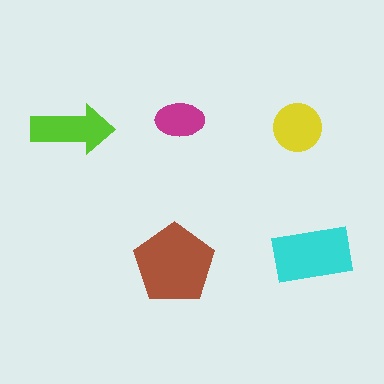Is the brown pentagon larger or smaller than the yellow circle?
Larger.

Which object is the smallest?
The magenta ellipse.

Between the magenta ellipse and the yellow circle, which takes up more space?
The yellow circle.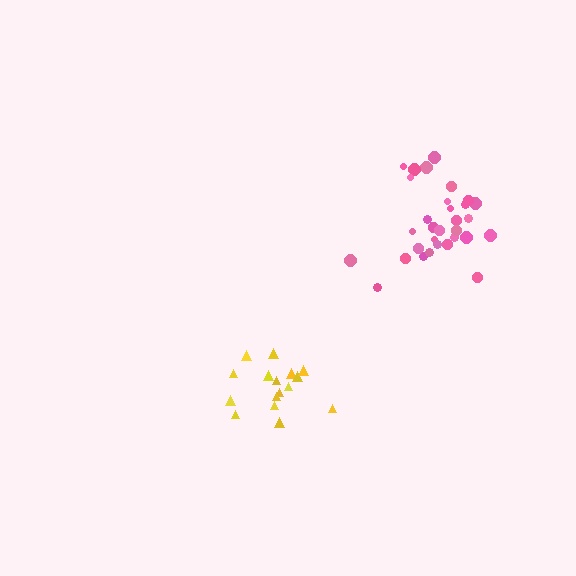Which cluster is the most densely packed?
Pink.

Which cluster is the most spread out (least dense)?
Yellow.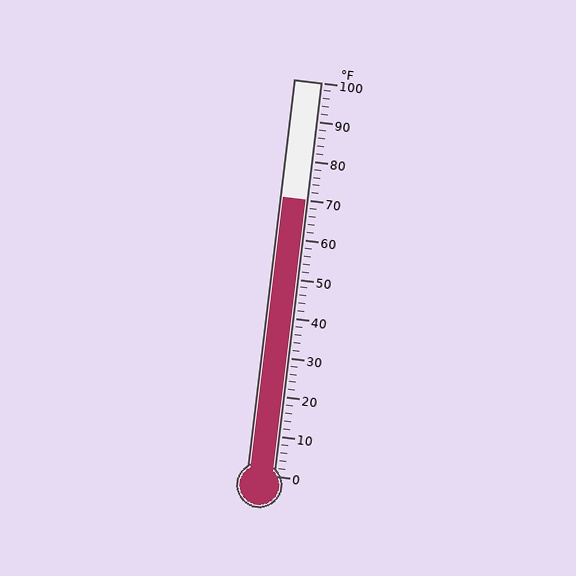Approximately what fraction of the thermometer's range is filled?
The thermometer is filled to approximately 70% of its range.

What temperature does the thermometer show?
The thermometer shows approximately 70°F.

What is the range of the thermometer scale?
The thermometer scale ranges from 0°F to 100°F.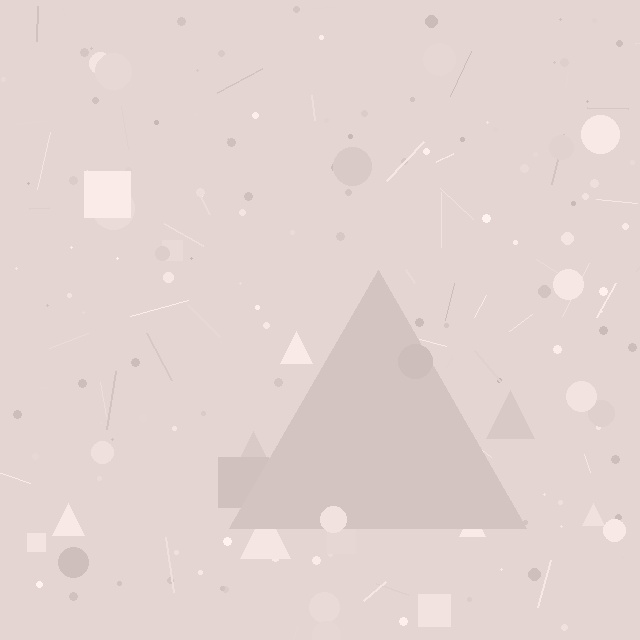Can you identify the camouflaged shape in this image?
The camouflaged shape is a triangle.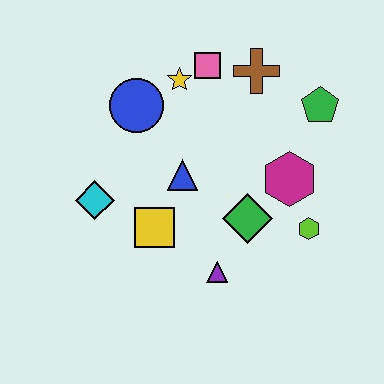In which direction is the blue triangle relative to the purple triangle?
The blue triangle is above the purple triangle.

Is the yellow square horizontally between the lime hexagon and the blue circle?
Yes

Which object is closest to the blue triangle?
The yellow square is closest to the blue triangle.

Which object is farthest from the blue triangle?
The green pentagon is farthest from the blue triangle.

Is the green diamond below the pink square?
Yes